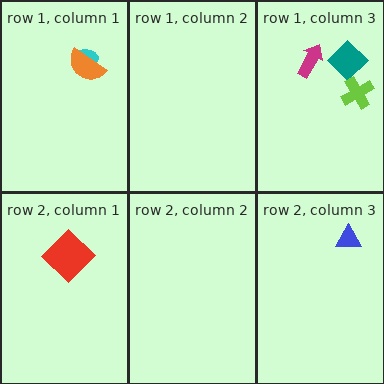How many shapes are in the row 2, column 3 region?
1.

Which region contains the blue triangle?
The row 2, column 3 region.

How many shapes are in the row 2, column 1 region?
1.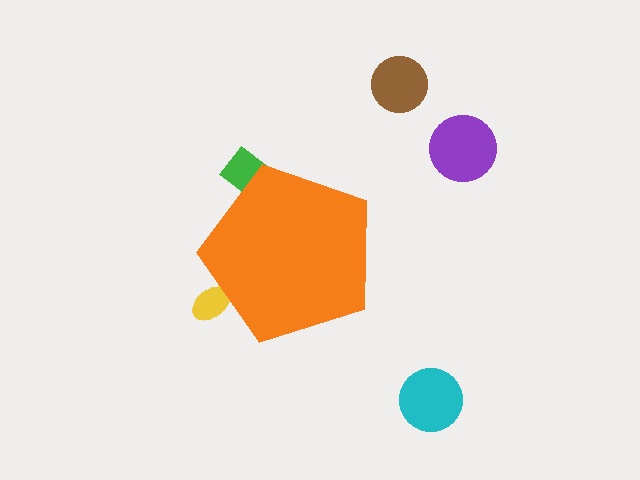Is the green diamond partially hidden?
Yes, the green diamond is partially hidden behind the orange pentagon.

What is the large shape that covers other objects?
An orange pentagon.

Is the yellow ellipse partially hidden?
Yes, the yellow ellipse is partially hidden behind the orange pentagon.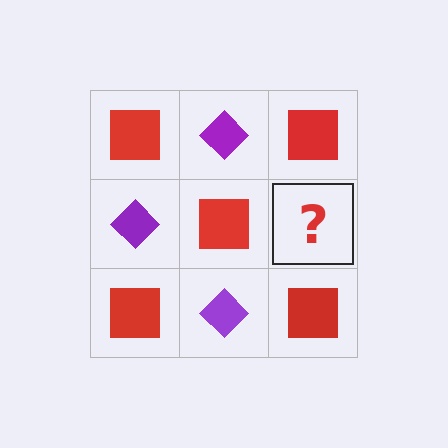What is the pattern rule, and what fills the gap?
The rule is that it alternates red square and purple diamond in a checkerboard pattern. The gap should be filled with a purple diamond.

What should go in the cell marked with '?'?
The missing cell should contain a purple diamond.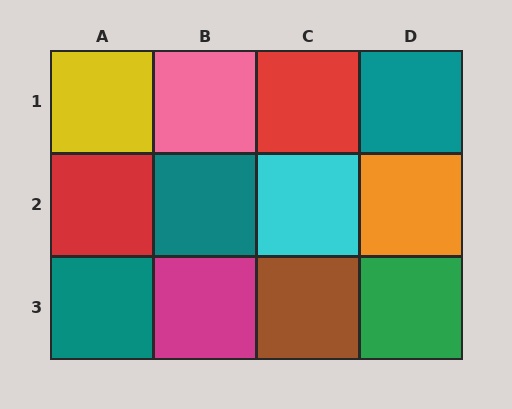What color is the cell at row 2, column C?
Cyan.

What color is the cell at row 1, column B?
Pink.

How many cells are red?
2 cells are red.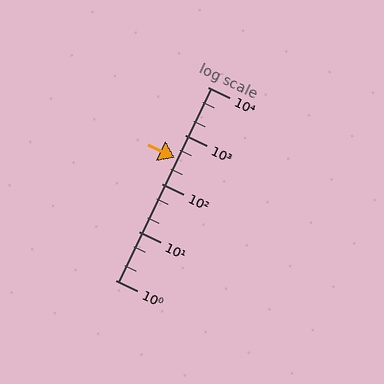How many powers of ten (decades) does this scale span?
The scale spans 4 decades, from 1 to 10000.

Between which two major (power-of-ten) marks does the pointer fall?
The pointer is between 100 and 1000.